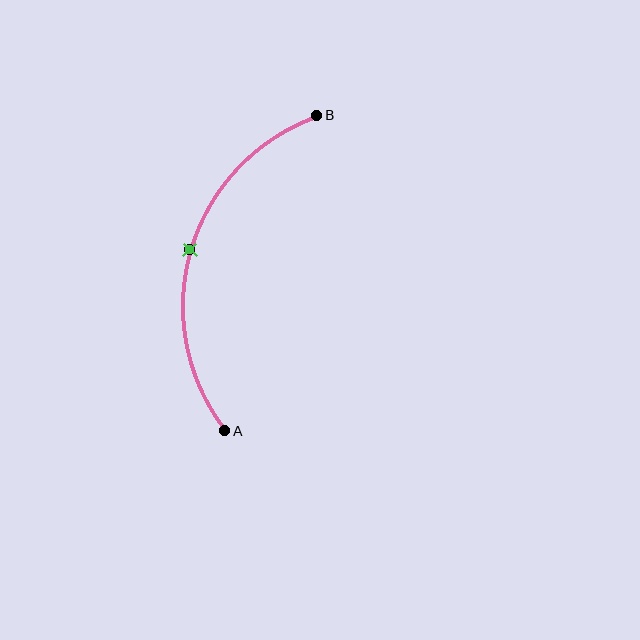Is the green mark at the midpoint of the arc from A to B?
Yes. The green mark lies on the arc at equal arc-length from both A and B — it is the arc midpoint.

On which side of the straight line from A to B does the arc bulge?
The arc bulges to the left of the straight line connecting A and B.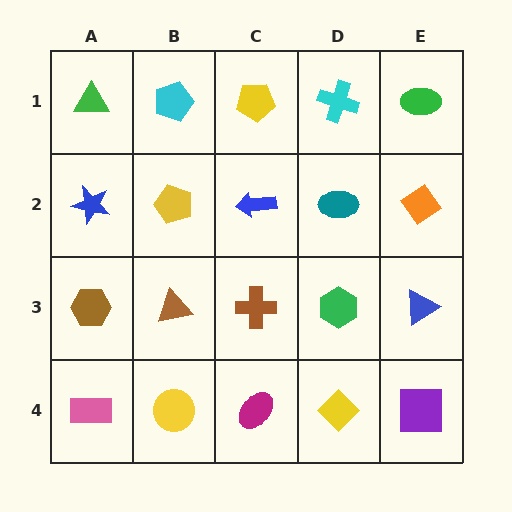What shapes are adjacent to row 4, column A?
A brown hexagon (row 3, column A), a yellow circle (row 4, column B).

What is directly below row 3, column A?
A pink rectangle.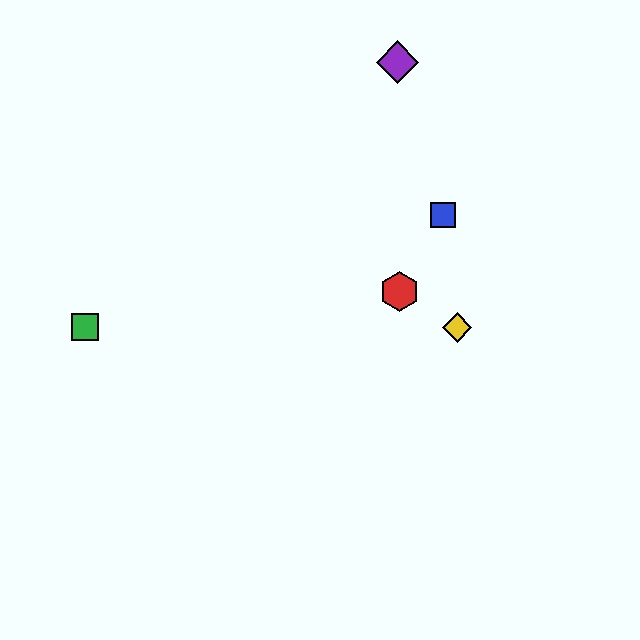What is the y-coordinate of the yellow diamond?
The yellow diamond is at y≈327.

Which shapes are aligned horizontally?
The green square, the yellow diamond are aligned horizontally.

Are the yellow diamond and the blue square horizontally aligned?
No, the yellow diamond is at y≈327 and the blue square is at y≈215.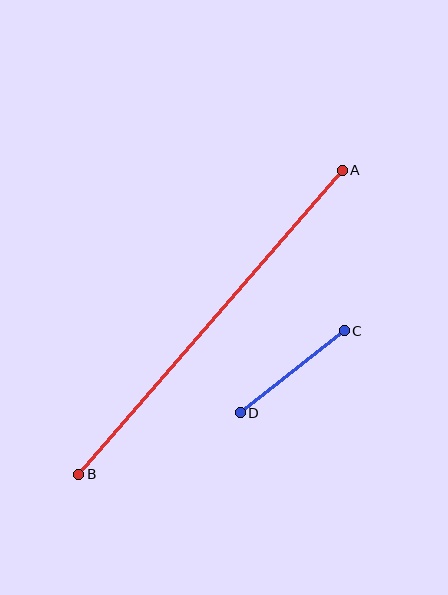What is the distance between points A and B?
The distance is approximately 403 pixels.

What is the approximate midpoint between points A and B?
The midpoint is at approximately (211, 322) pixels.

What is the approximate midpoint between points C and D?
The midpoint is at approximately (292, 372) pixels.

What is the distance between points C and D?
The distance is approximately 132 pixels.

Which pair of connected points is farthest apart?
Points A and B are farthest apart.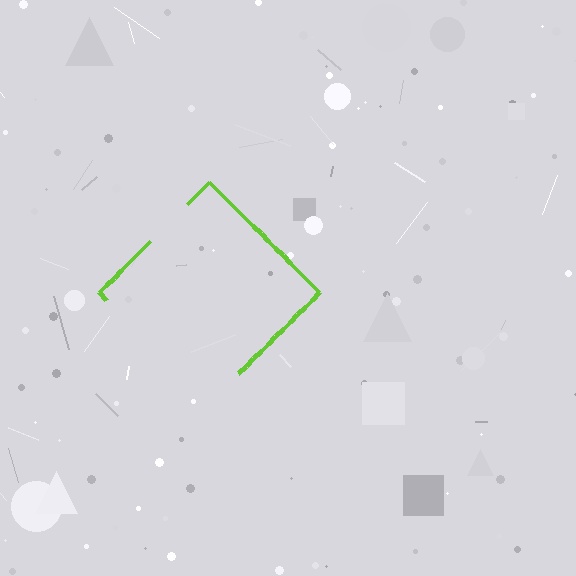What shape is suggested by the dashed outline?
The dashed outline suggests a diamond.